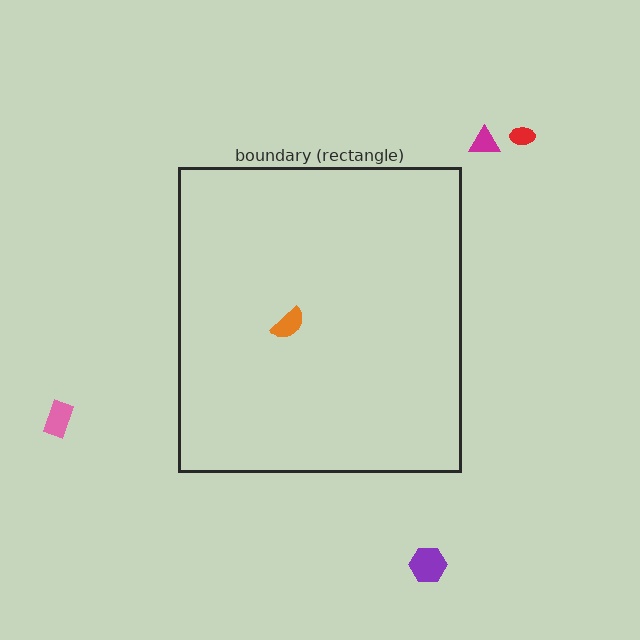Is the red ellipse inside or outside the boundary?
Outside.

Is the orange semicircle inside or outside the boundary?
Inside.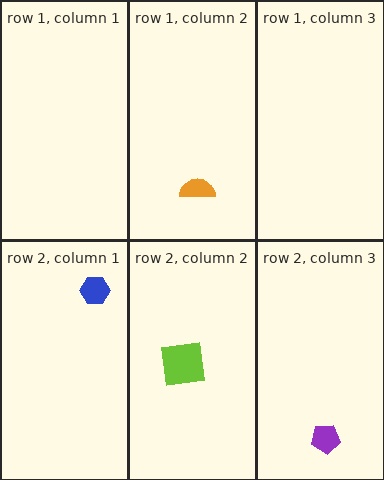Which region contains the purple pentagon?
The row 2, column 3 region.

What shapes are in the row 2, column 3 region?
The purple pentagon.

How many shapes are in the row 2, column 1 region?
1.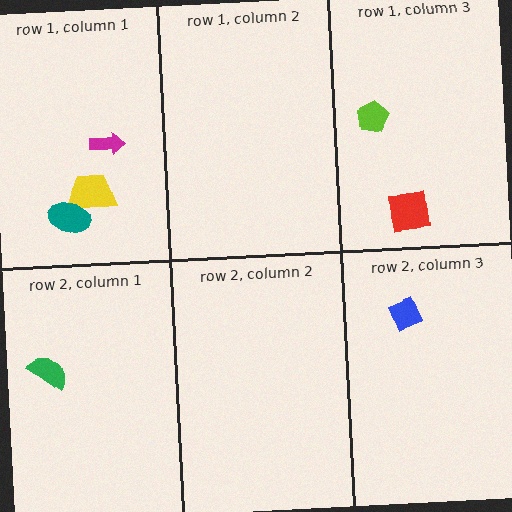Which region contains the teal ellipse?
The row 1, column 1 region.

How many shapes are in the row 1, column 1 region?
3.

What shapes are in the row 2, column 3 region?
The blue diamond.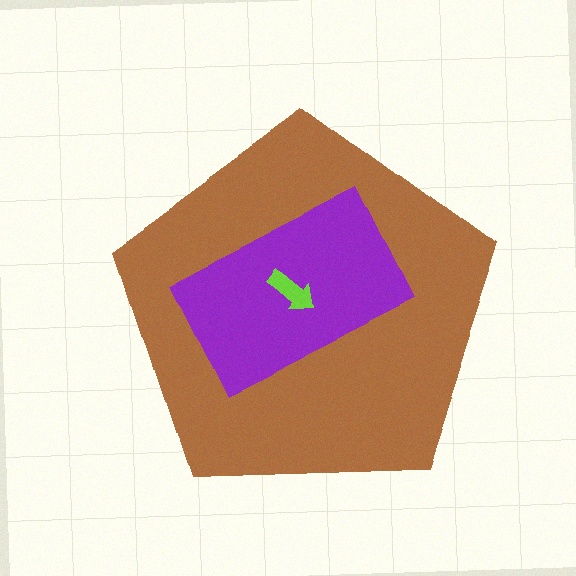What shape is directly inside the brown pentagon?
The purple rectangle.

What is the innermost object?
The lime arrow.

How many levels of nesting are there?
3.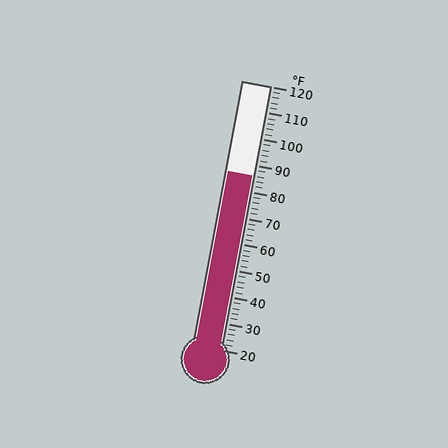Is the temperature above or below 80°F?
The temperature is above 80°F.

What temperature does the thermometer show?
The thermometer shows approximately 86°F.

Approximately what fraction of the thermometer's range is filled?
The thermometer is filled to approximately 65% of its range.